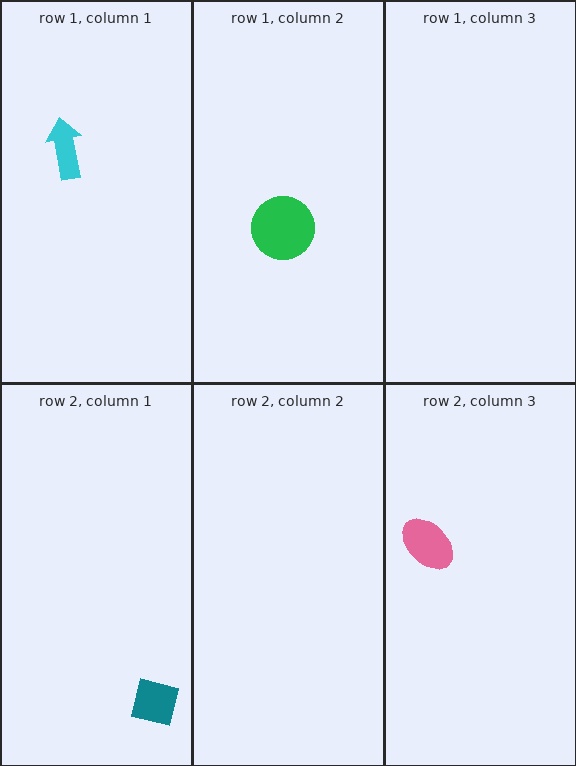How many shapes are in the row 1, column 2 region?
1.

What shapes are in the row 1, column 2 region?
The green circle.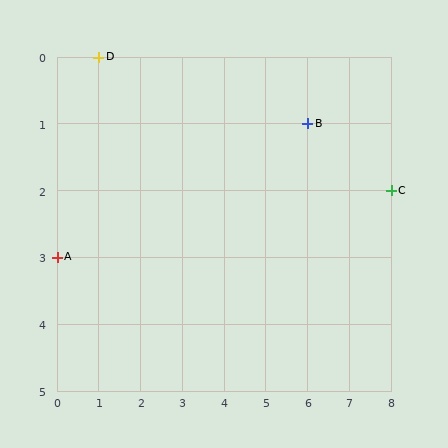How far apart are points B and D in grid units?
Points B and D are 5 columns and 1 row apart (about 5.1 grid units diagonally).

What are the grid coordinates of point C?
Point C is at grid coordinates (8, 2).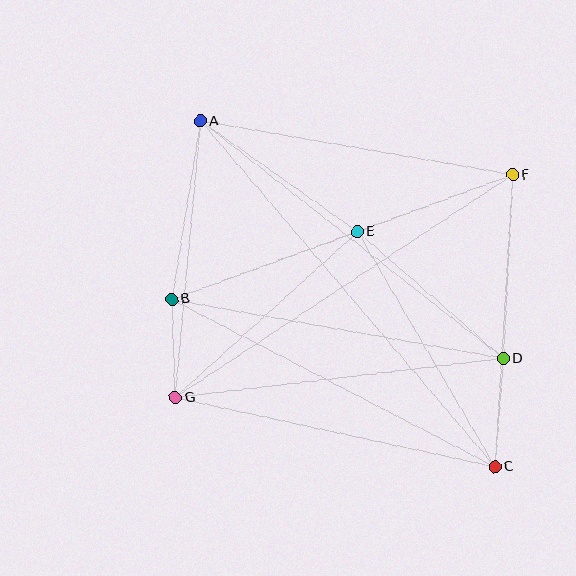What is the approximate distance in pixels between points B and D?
The distance between B and D is approximately 337 pixels.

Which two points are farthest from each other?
Points A and C are farthest from each other.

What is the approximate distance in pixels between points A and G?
The distance between A and G is approximately 278 pixels.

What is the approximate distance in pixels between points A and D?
The distance between A and D is approximately 385 pixels.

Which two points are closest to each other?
Points B and G are closest to each other.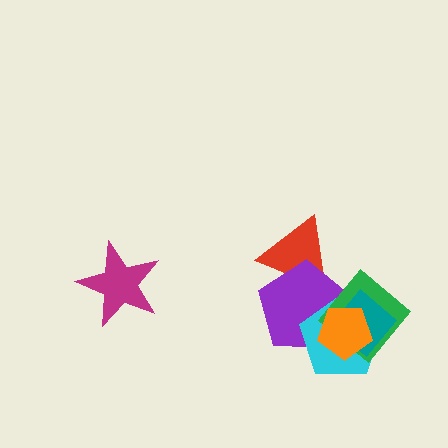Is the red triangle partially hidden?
Yes, it is partially covered by another shape.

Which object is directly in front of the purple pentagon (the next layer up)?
The cyan pentagon is directly in front of the purple pentagon.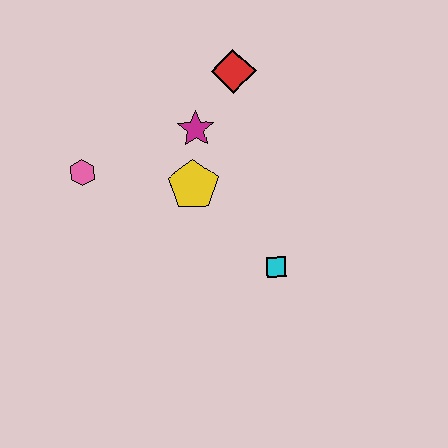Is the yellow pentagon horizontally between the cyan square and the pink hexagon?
Yes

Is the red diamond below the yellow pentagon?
No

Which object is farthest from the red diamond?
The cyan square is farthest from the red diamond.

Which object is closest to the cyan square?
The yellow pentagon is closest to the cyan square.